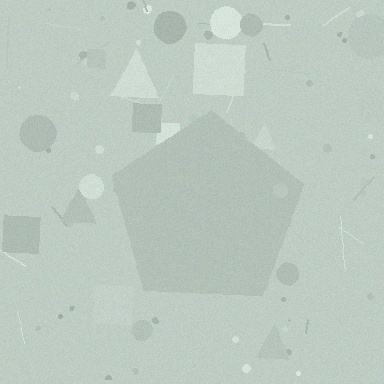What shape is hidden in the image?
A pentagon is hidden in the image.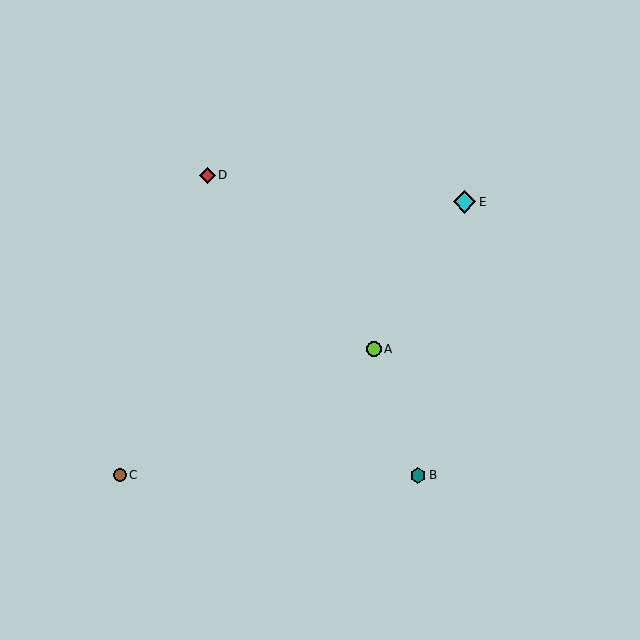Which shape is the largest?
The cyan diamond (labeled E) is the largest.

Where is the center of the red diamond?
The center of the red diamond is at (207, 175).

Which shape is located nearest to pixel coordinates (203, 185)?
The red diamond (labeled D) at (207, 175) is nearest to that location.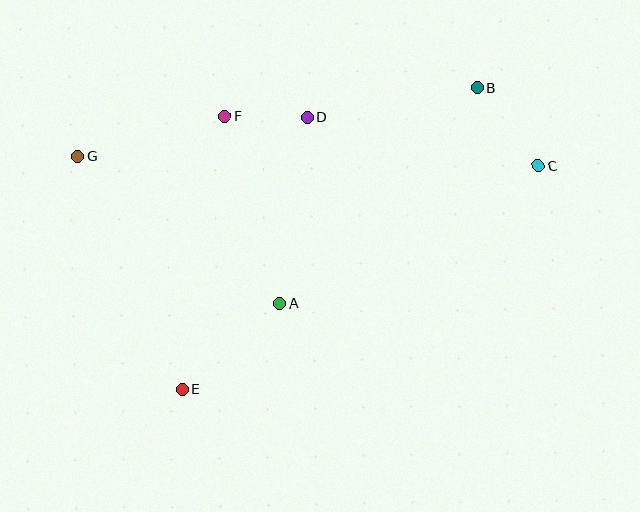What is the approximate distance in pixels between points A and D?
The distance between A and D is approximately 188 pixels.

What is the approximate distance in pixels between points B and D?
The distance between B and D is approximately 173 pixels.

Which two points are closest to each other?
Points D and F are closest to each other.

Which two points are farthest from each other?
Points C and G are farthest from each other.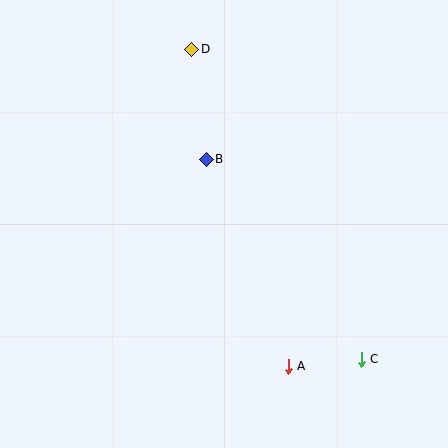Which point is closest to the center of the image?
Point B at (206, 159) is closest to the center.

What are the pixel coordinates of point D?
Point D is at (192, 49).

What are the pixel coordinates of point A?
Point A is at (288, 366).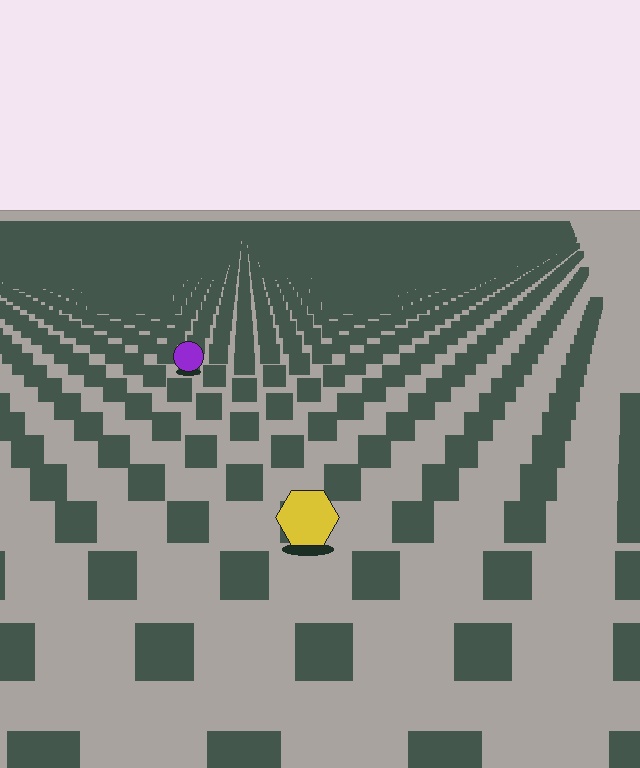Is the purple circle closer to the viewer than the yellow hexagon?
No. The yellow hexagon is closer — you can tell from the texture gradient: the ground texture is coarser near it.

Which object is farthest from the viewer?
The purple circle is farthest from the viewer. It appears smaller and the ground texture around it is denser.